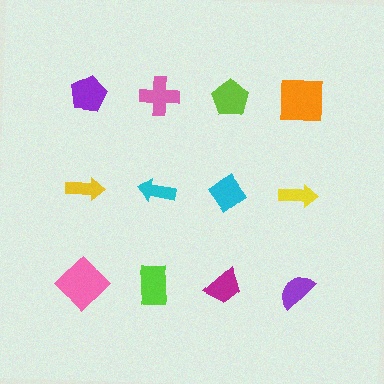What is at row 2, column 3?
A cyan diamond.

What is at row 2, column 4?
A yellow arrow.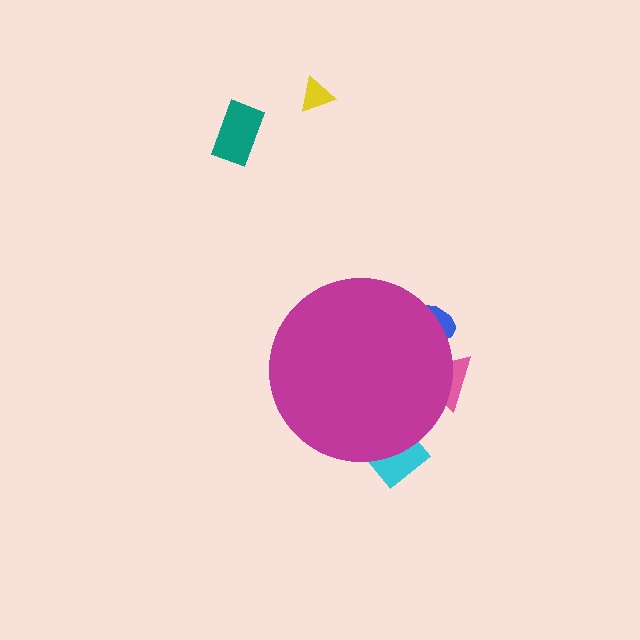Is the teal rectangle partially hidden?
No, the teal rectangle is fully visible.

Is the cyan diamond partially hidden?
Yes, the cyan diamond is partially hidden behind the magenta circle.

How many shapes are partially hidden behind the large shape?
3 shapes are partially hidden.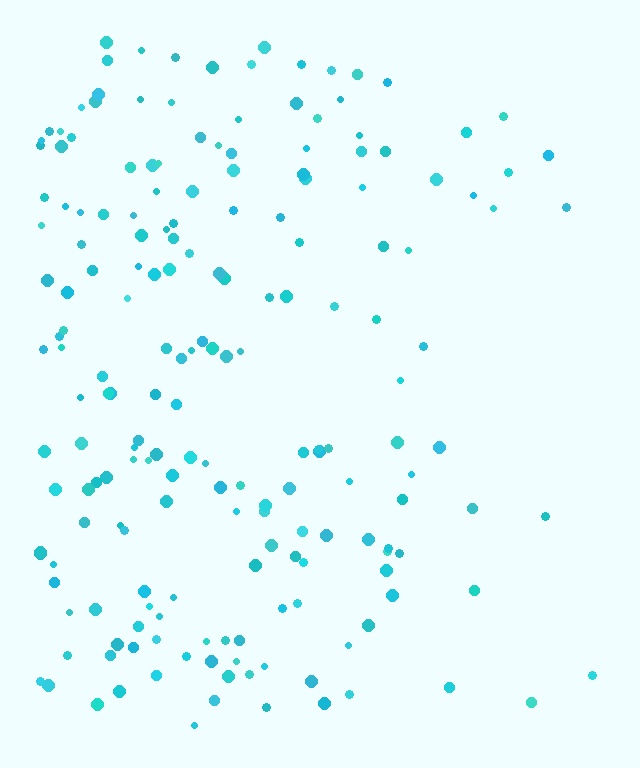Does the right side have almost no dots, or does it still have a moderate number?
Still a moderate number, just noticeably fewer than the left.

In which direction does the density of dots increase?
From right to left, with the left side densest.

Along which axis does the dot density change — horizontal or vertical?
Horizontal.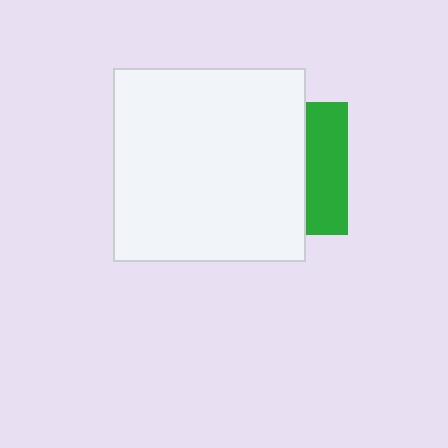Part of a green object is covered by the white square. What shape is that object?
It is a square.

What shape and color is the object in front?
The object in front is a white square.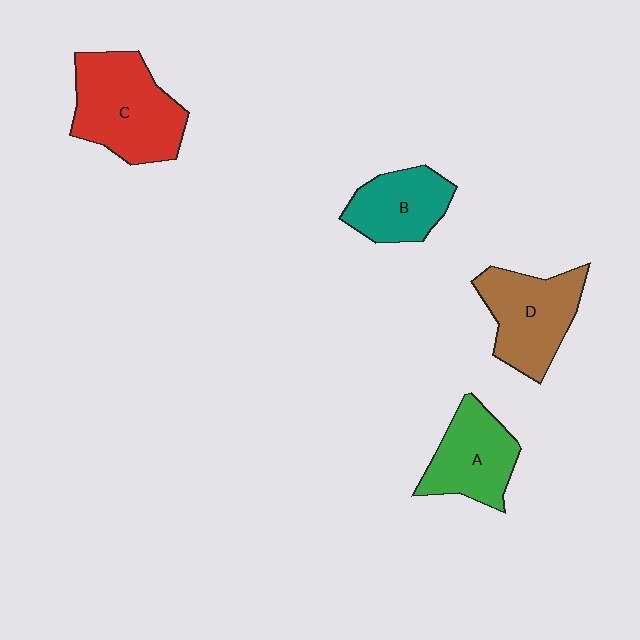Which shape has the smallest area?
Shape B (teal).